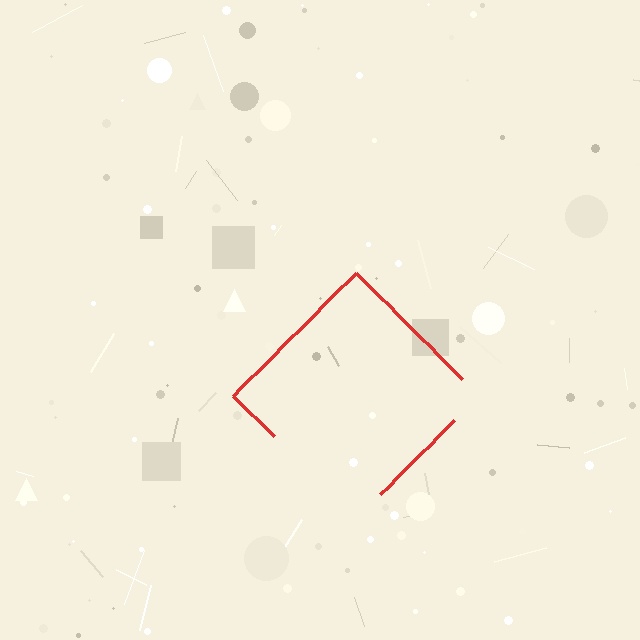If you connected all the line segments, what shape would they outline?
They would outline a diamond.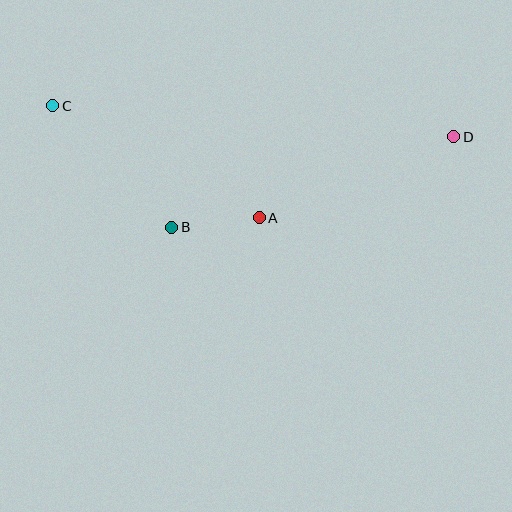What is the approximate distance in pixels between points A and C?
The distance between A and C is approximately 235 pixels.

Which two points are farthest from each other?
Points C and D are farthest from each other.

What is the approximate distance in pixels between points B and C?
The distance between B and C is approximately 170 pixels.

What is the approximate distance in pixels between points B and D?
The distance between B and D is approximately 296 pixels.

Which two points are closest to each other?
Points A and B are closest to each other.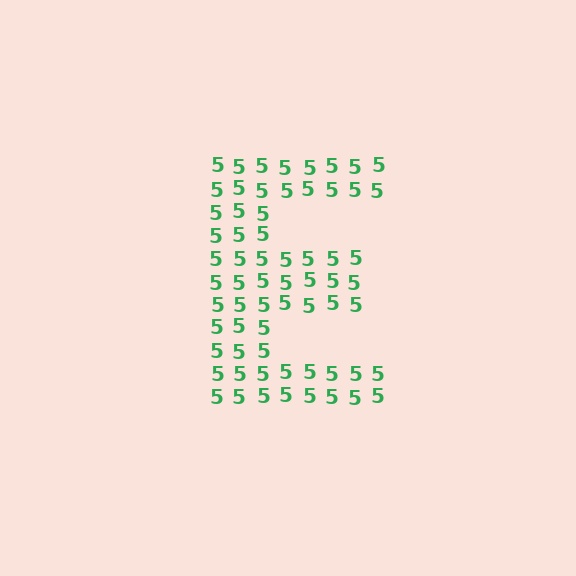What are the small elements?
The small elements are digit 5's.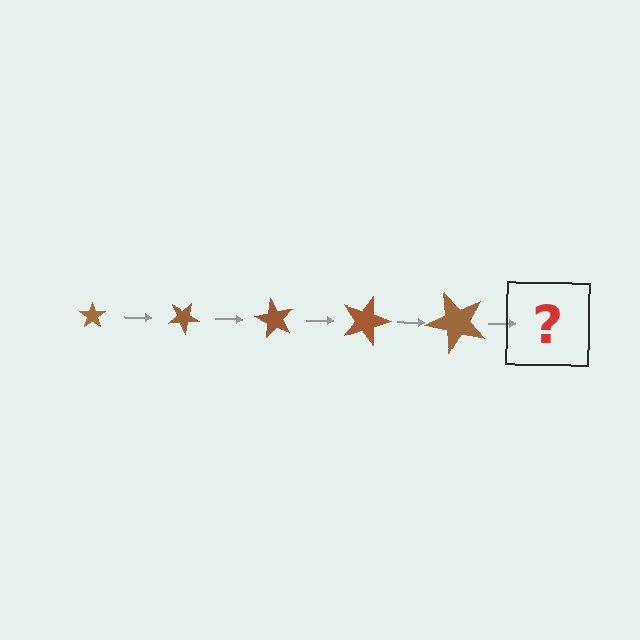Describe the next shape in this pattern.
It should be a star, larger than the previous one and rotated 150 degrees from the start.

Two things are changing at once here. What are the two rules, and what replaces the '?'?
The two rules are that the star grows larger each step and it rotates 30 degrees each step. The '?' should be a star, larger than the previous one and rotated 150 degrees from the start.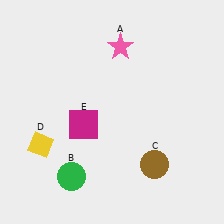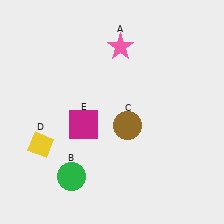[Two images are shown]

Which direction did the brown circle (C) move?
The brown circle (C) moved up.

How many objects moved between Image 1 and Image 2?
1 object moved between the two images.